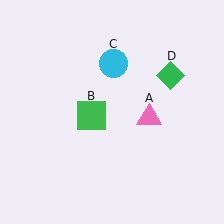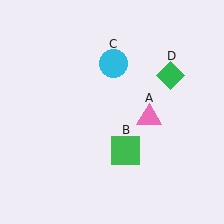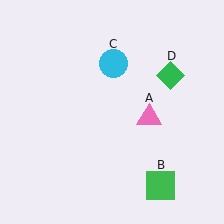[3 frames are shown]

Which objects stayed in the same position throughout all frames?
Pink triangle (object A) and cyan circle (object C) and green diamond (object D) remained stationary.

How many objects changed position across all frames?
1 object changed position: green square (object B).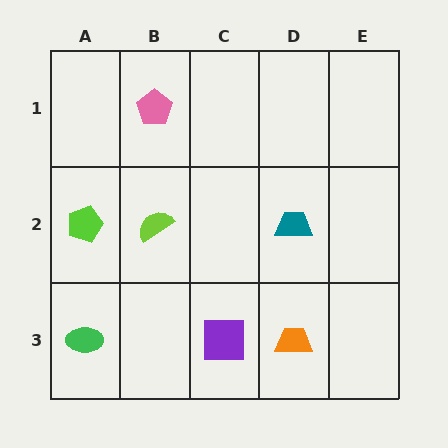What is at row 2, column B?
A lime semicircle.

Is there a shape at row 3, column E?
No, that cell is empty.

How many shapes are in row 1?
1 shape.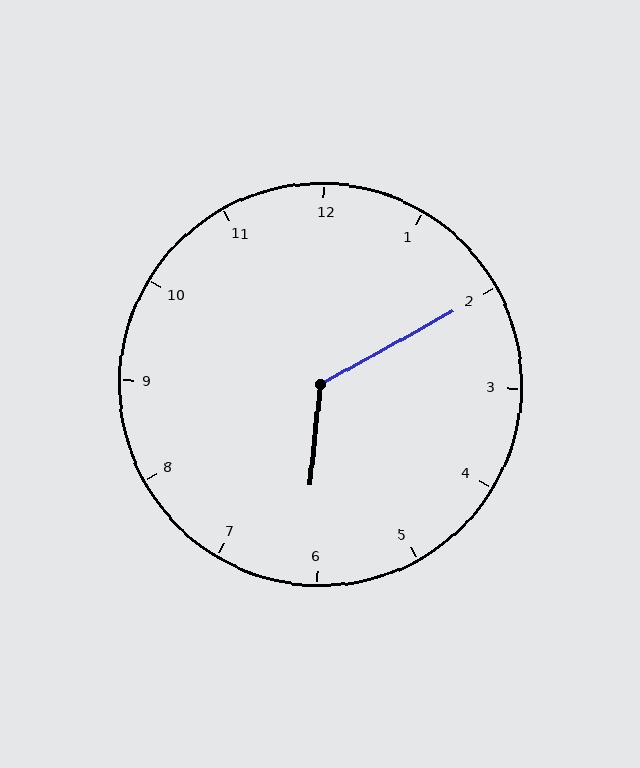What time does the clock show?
6:10.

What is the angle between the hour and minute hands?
Approximately 125 degrees.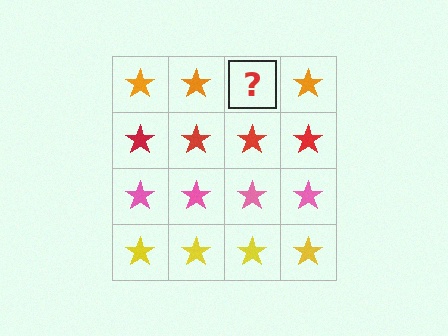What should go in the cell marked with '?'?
The missing cell should contain an orange star.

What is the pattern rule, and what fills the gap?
The rule is that each row has a consistent color. The gap should be filled with an orange star.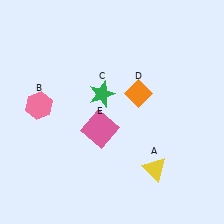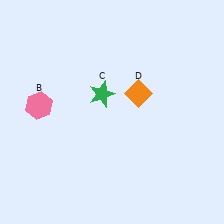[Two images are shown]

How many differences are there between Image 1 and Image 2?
There are 2 differences between the two images.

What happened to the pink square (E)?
The pink square (E) was removed in Image 2. It was in the bottom-left area of Image 1.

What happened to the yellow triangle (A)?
The yellow triangle (A) was removed in Image 2. It was in the bottom-right area of Image 1.